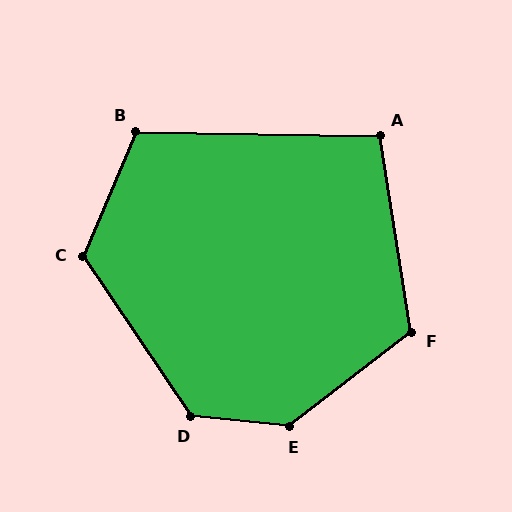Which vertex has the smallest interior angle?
A, at approximately 100 degrees.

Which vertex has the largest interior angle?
E, at approximately 137 degrees.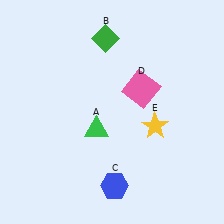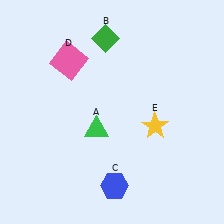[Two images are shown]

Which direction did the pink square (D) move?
The pink square (D) moved left.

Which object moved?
The pink square (D) moved left.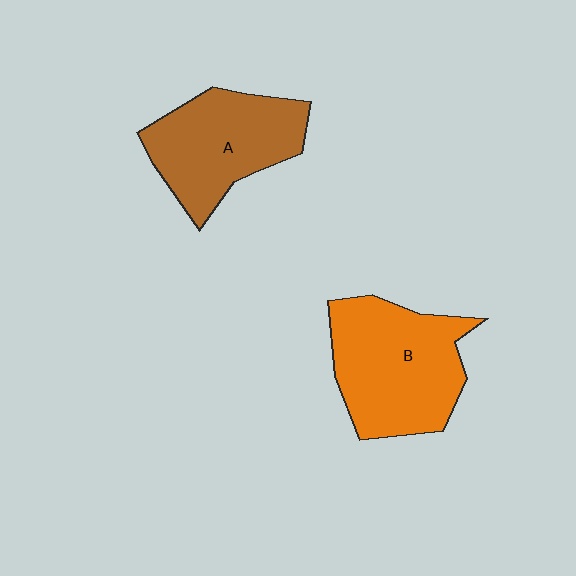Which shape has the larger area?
Shape B (orange).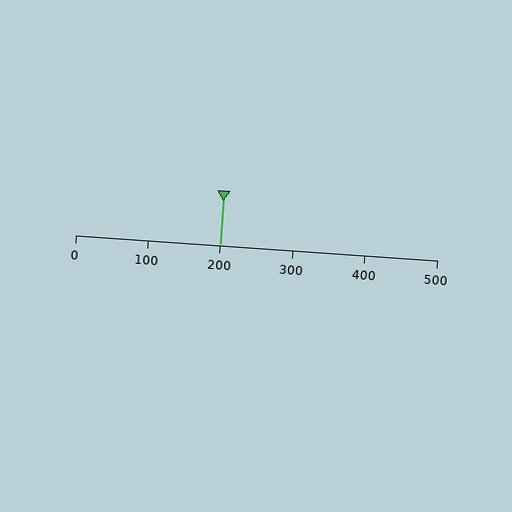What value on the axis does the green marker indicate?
The marker indicates approximately 200.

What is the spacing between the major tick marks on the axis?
The major ticks are spaced 100 apart.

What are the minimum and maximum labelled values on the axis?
The axis runs from 0 to 500.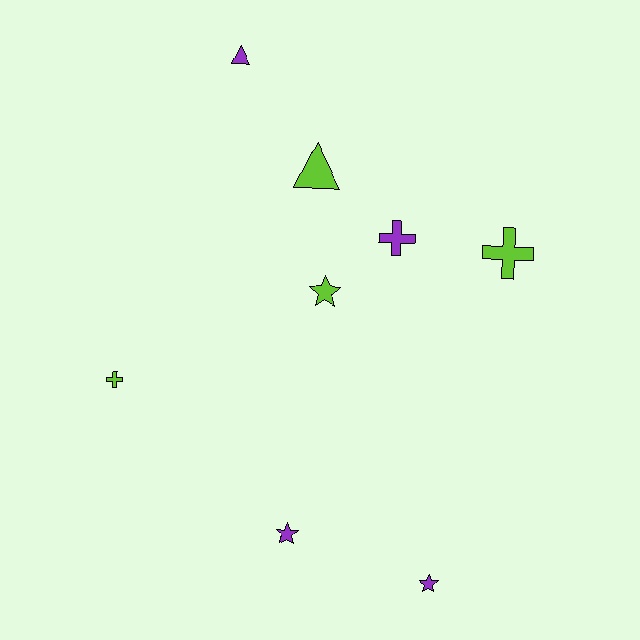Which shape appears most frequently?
Star, with 3 objects.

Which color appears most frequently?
Lime, with 4 objects.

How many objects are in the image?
There are 8 objects.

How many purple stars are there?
There are 2 purple stars.